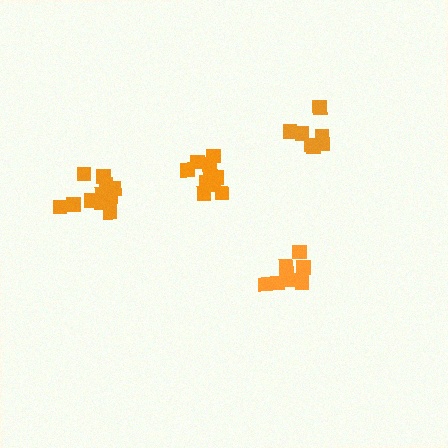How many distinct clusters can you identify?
There are 4 distinct clusters.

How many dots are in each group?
Group 1: 13 dots, Group 2: 7 dots, Group 3: 8 dots, Group 4: 10 dots (38 total).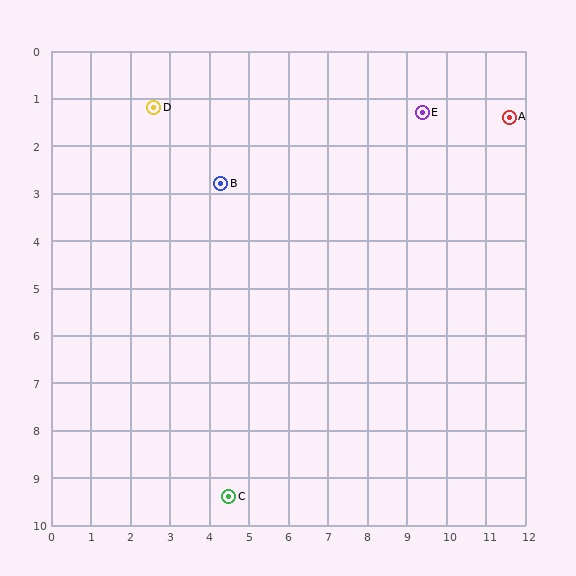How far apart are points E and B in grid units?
Points E and B are about 5.3 grid units apart.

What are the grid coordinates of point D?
Point D is at approximately (2.6, 1.2).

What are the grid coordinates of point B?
Point B is at approximately (4.3, 2.8).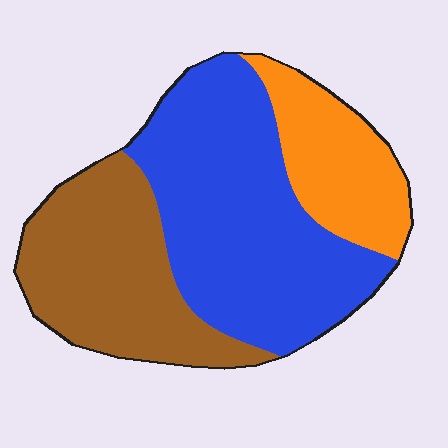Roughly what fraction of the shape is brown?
Brown takes up between a sixth and a third of the shape.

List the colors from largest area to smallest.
From largest to smallest: blue, brown, orange.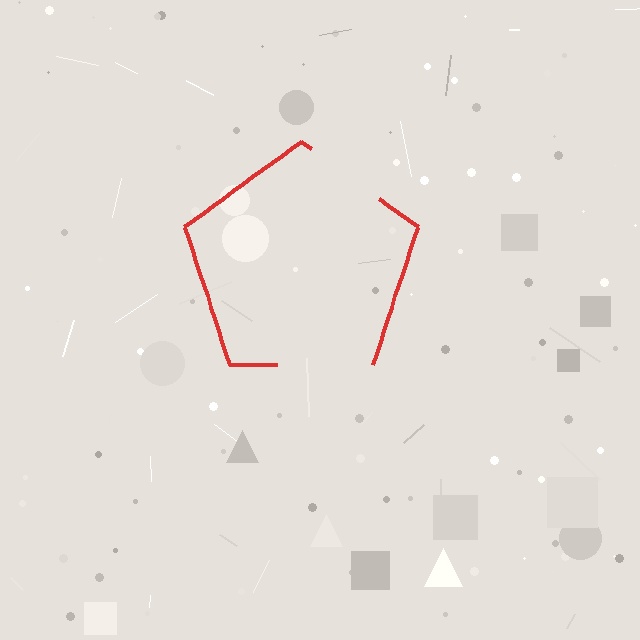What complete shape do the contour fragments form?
The contour fragments form a pentagon.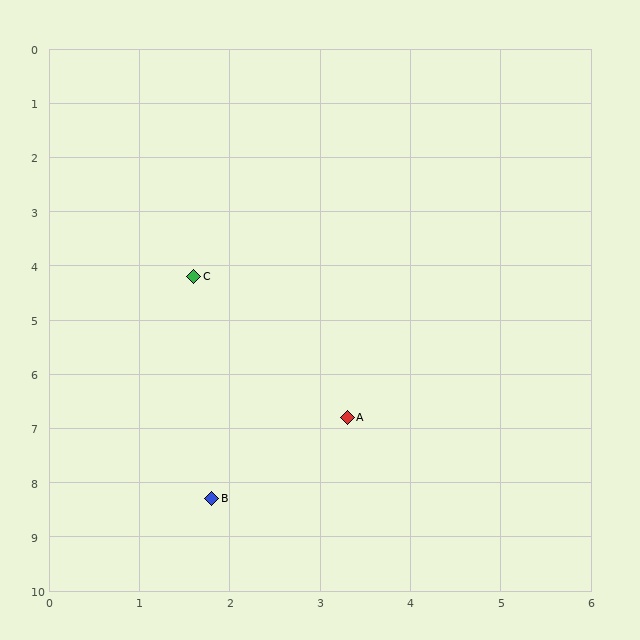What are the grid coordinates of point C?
Point C is at approximately (1.6, 4.2).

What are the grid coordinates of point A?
Point A is at approximately (3.3, 6.8).